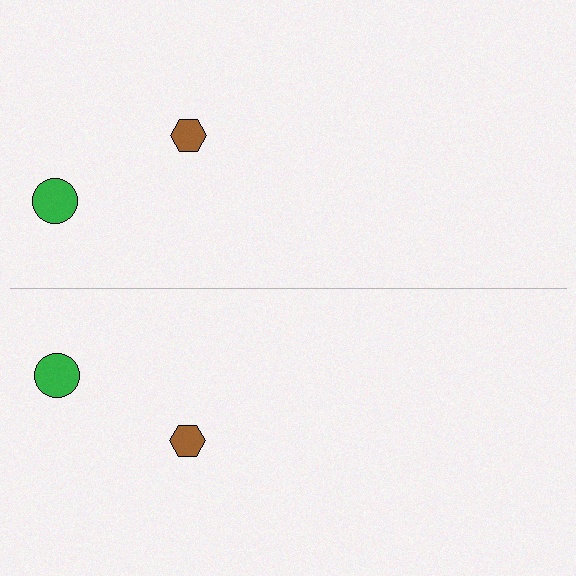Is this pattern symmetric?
Yes, this pattern has bilateral (reflection) symmetry.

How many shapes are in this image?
There are 4 shapes in this image.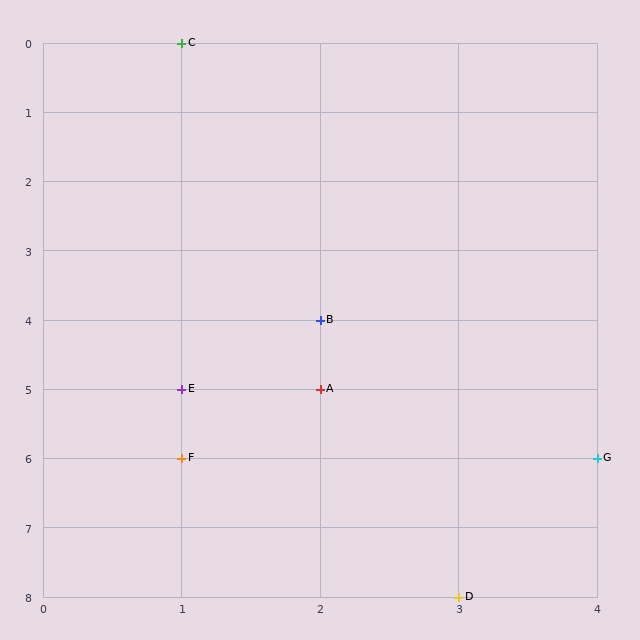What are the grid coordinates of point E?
Point E is at grid coordinates (1, 5).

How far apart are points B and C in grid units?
Points B and C are 1 column and 4 rows apart (about 4.1 grid units diagonally).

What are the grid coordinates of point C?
Point C is at grid coordinates (1, 0).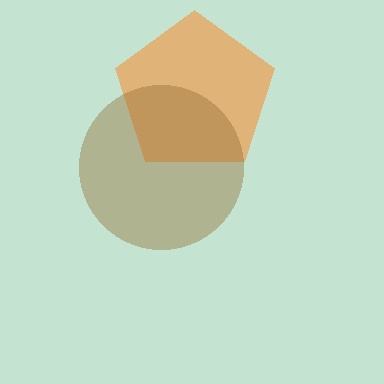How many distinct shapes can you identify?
There are 2 distinct shapes: an orange pentagon, a brown circle.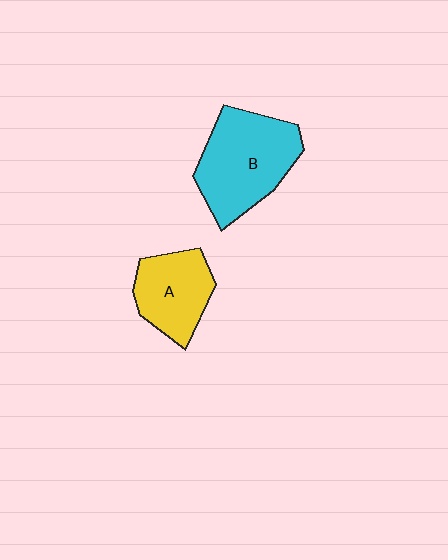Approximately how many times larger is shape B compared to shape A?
Approximately 1.5 times.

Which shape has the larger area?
Shape B (cyan).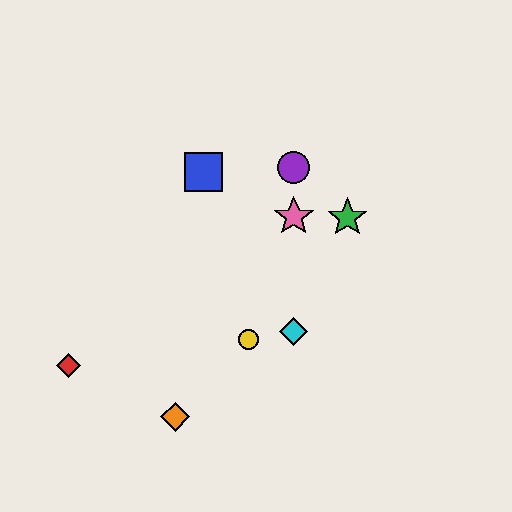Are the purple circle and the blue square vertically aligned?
No, the purple circle is at x≈294 and the blue square is at x≈204.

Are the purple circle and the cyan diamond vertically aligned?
Yes, both are at x≈294.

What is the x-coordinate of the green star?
The green star is at x≈347.